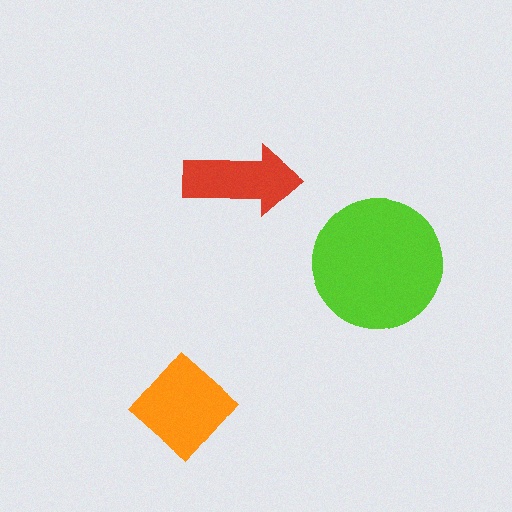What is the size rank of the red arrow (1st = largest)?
3rd.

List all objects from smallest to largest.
The red arrow, the orange diamond, the lime circle.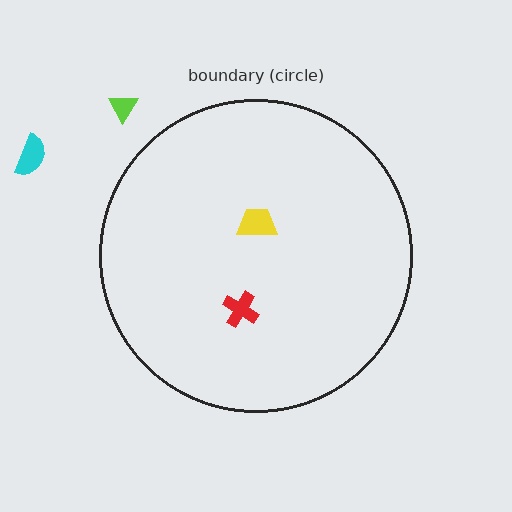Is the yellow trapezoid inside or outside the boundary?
Inside.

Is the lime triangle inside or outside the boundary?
Outside.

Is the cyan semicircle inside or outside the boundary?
Outside.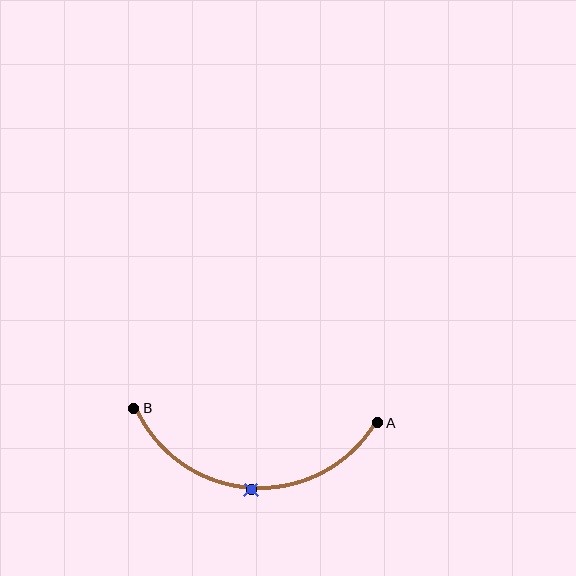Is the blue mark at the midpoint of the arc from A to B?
Yes. The blue mark lies on the arc at equal arc-length from both A and B — it is the arc midpoint.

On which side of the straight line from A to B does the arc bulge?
The arc bulges below the straight line connecting A and B.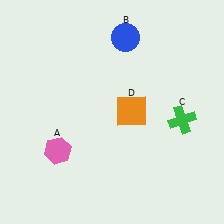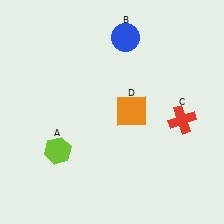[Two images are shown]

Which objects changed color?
A changed from pink to lime. C changed from green to red.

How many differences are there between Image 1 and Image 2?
There are 2 differences between the two images.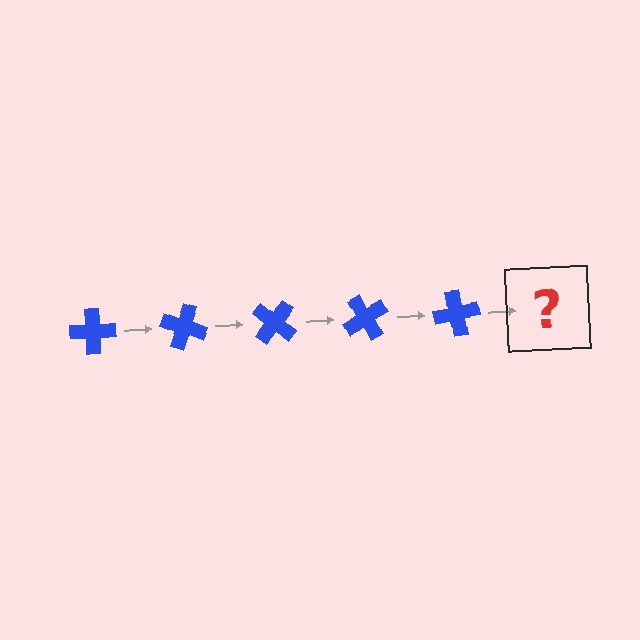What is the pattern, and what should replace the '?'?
The pattern is that the cross rotates 20 degrees each step. The '?' should be a blue cross rotated 100 degrees.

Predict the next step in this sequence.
The next step is a blue cross rotated 100 degrees.